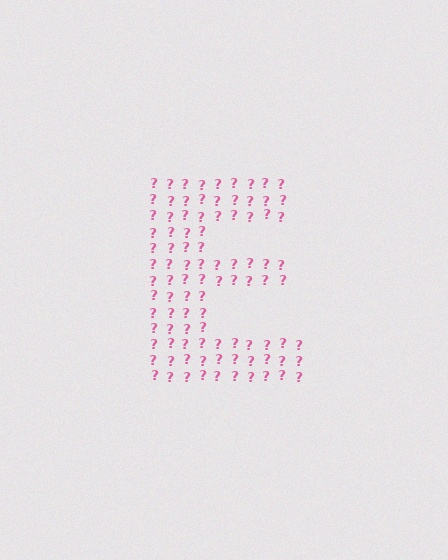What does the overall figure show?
The overall figure shows the letter E.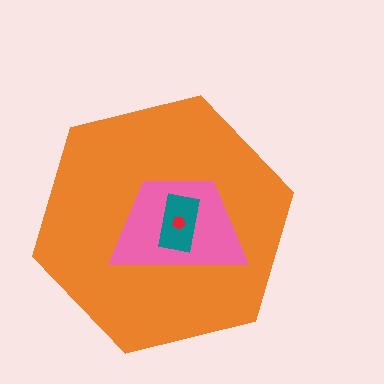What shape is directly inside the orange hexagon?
The pink trapezoid.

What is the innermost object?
The red pentagon.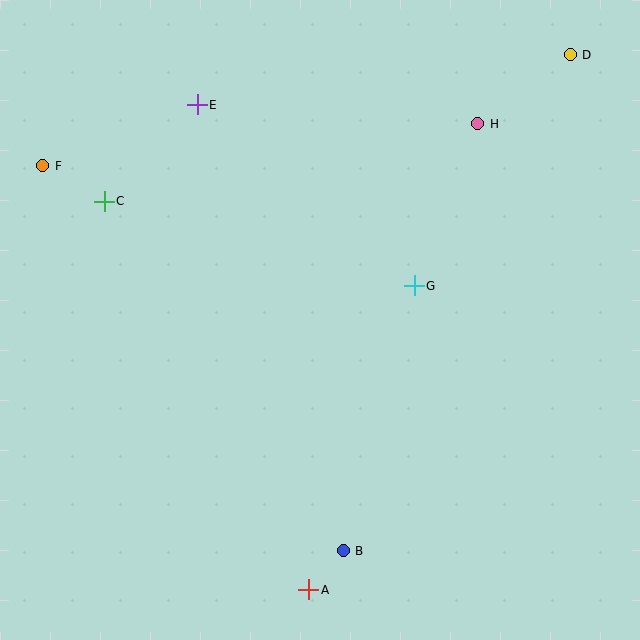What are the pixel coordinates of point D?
Point D is at (570, 55).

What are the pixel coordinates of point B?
Point B is at (343, 551).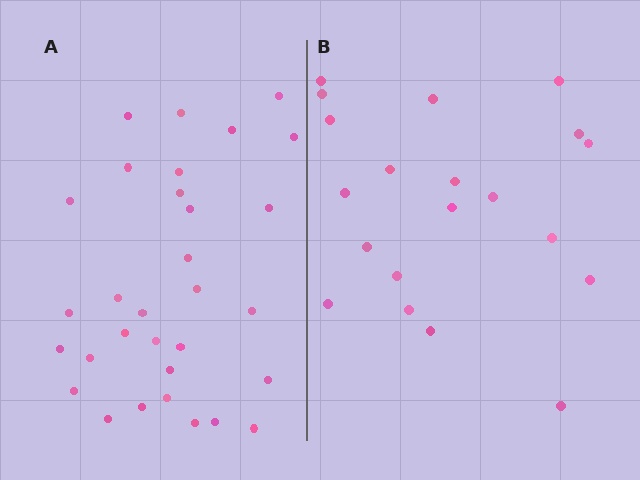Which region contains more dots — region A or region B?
Region A (the left region) has more dots.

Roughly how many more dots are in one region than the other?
Region A has roughly 12 or so more dots than region B.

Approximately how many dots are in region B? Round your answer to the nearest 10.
About 20 dots.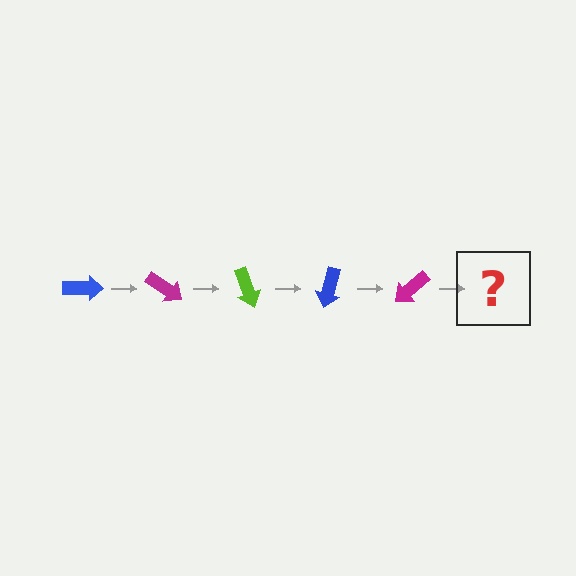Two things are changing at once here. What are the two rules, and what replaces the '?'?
The two rules are that it rotates 35 degrees each step and the color cycles through blue, magenta, and lime. The '?' should be a lime arrow, rotated 175 degrees from the start.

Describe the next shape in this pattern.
It should be a lime arrow, rotated 175 degrees from the start.